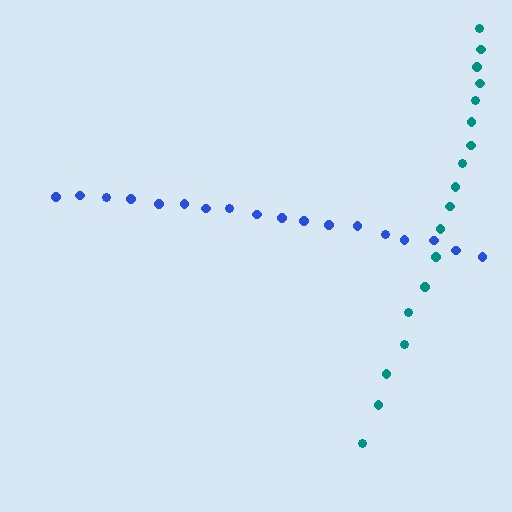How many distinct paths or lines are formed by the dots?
There are 2 distinct paths.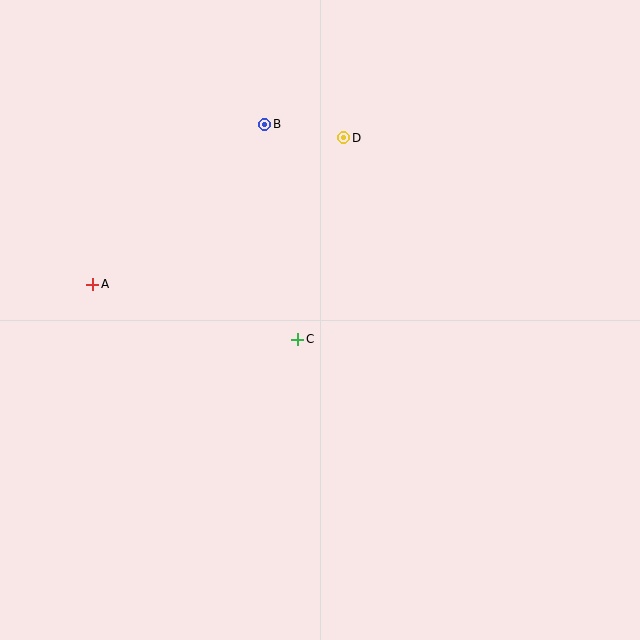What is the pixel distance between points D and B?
The distance between D and B is 80 pixels.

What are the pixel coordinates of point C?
Point C is at (298, 339).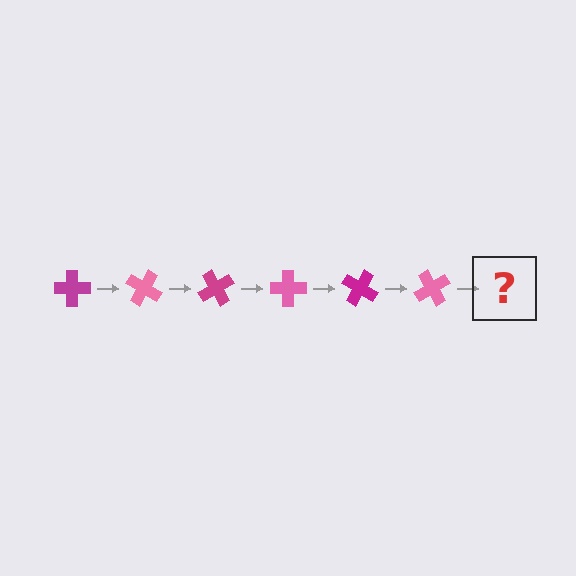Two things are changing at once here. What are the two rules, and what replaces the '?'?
The two rules are that it rotates 30 degrees each step and the color cycles through magenta and pink. The '?' should be a magenta cross, rotated 180 degrees from the start.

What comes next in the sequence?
The next element should be a magenta cross, rotated 180 degrees from the start.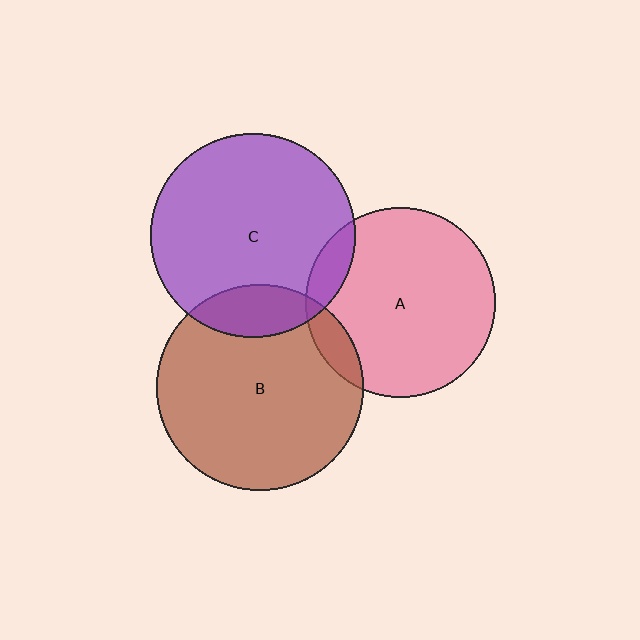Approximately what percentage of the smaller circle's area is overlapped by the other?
Approximately 15%.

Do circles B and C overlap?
Yes.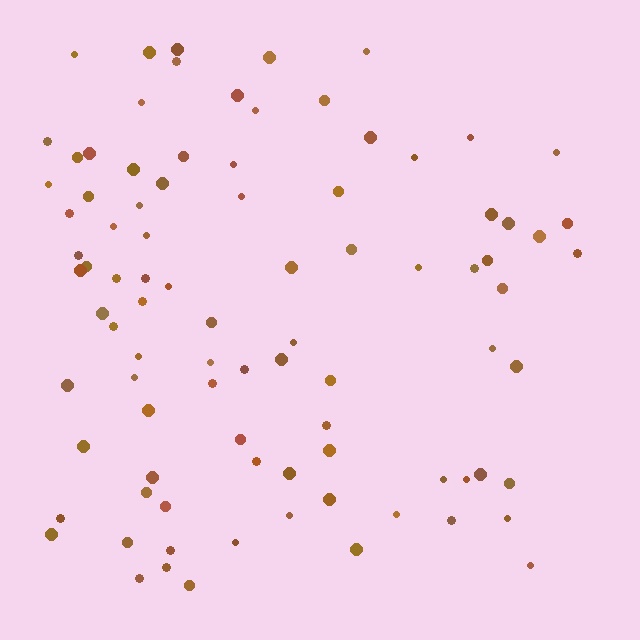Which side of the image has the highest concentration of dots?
The left.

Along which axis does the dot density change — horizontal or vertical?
Horizontal.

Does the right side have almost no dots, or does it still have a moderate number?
Still a moderate number, just noticeably fewer than the left.